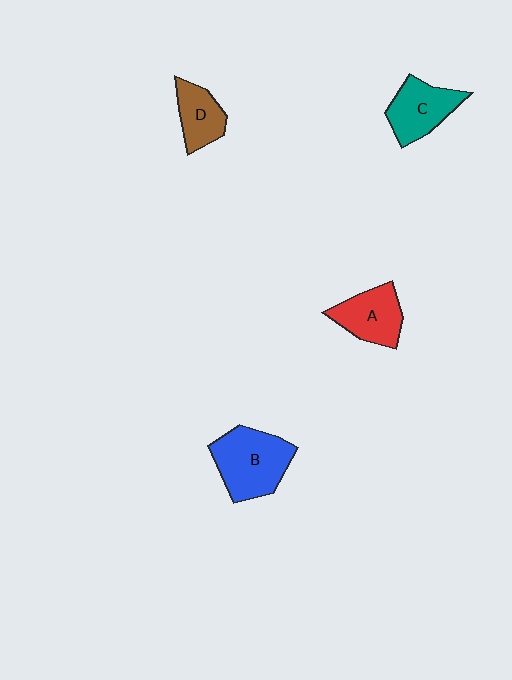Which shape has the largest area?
Shape B (blue).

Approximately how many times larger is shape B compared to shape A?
Approximately 1.4 times.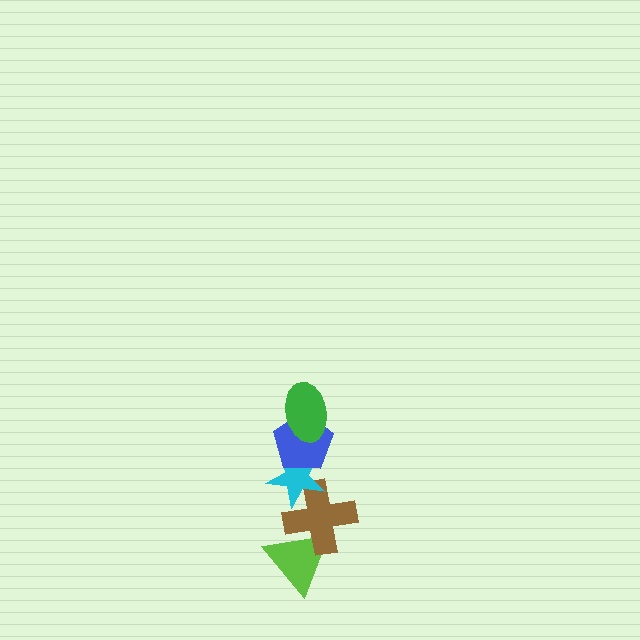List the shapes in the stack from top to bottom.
From top to bottom: the green ellipse, the blue pentagon, the cyan star, the brown cross, the lime triangle.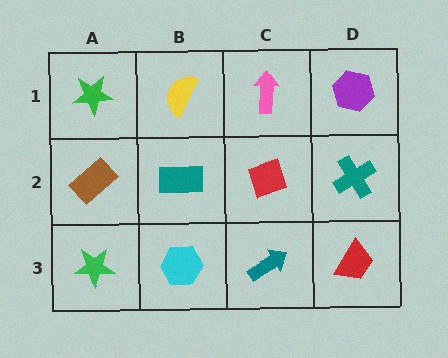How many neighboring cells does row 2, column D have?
3.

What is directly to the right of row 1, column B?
A pink arrow.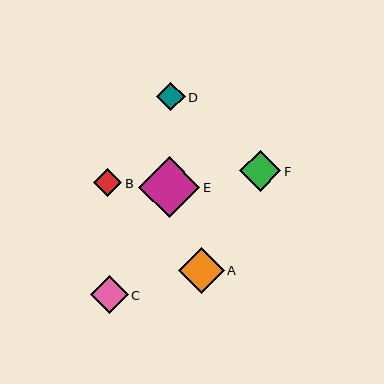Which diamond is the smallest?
Diamond B is the smallest with a size of approximately 28 pixels.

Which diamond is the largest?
Diamond E is the largest with a size of approximately 61 pixels.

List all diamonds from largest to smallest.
From largest to smallest: E, A, F, C, D, B.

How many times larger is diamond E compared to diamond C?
Diamond E is approximately 1.6 times the size of diamond C.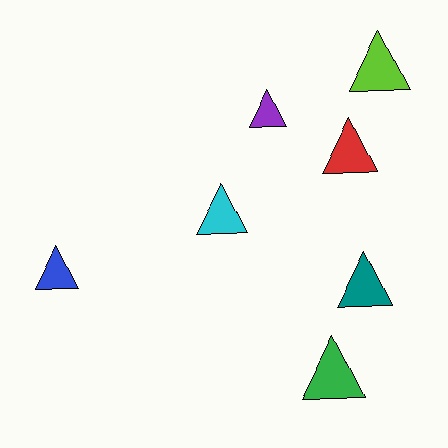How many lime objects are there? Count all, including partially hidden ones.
There is 1 lime object.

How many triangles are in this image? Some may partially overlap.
There are 7 triangles.